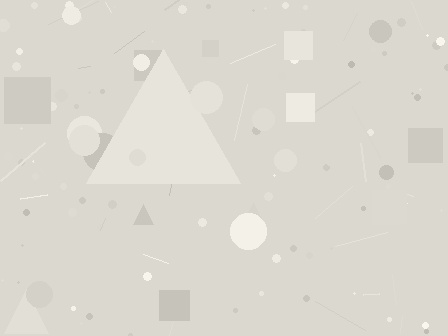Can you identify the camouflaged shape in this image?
The camouflaged shape is a triangle.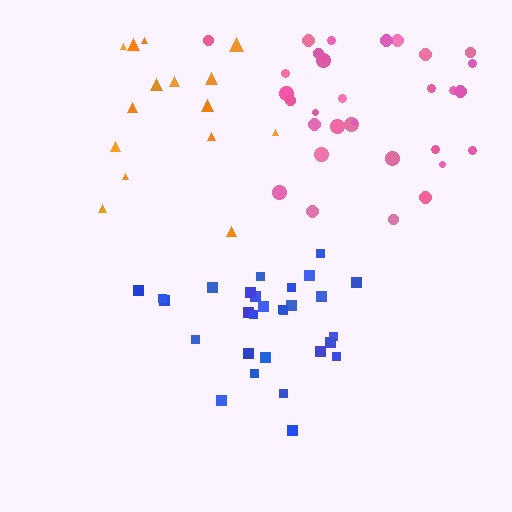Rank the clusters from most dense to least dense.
blue, pink, orange.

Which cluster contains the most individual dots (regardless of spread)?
Pink (32).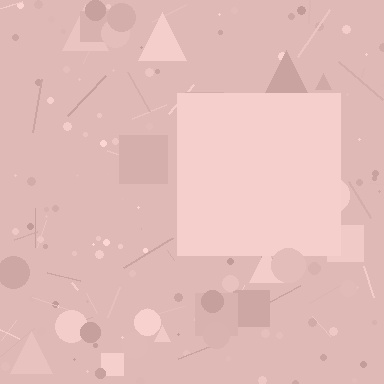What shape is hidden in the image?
A square is hidden in the image.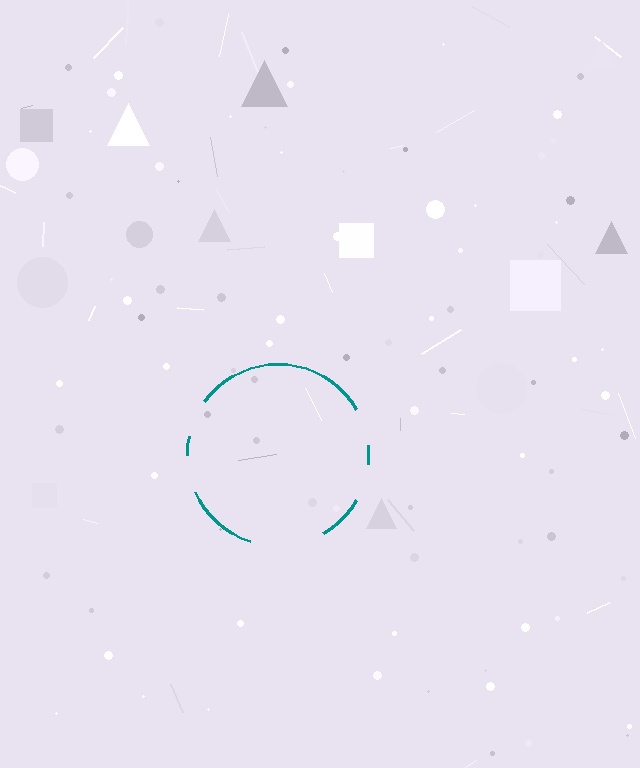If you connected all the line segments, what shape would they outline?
They would outline a circle.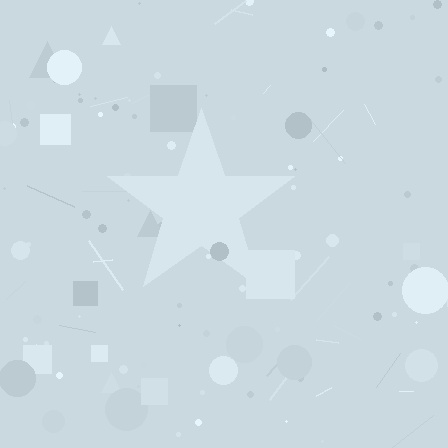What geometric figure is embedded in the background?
A star is embedded in the background.